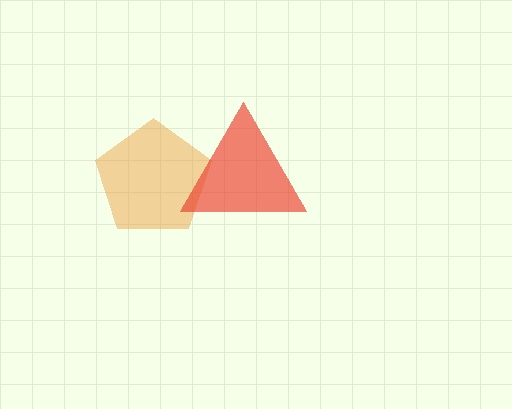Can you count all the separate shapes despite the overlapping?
Yes, there are 2 separate shapes.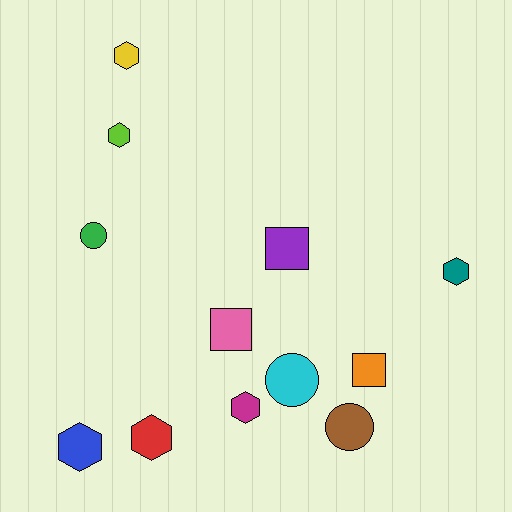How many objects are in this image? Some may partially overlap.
There are 12 objects.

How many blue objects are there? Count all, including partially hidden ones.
There is 1 blue object.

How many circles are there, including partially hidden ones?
There are 3 circles.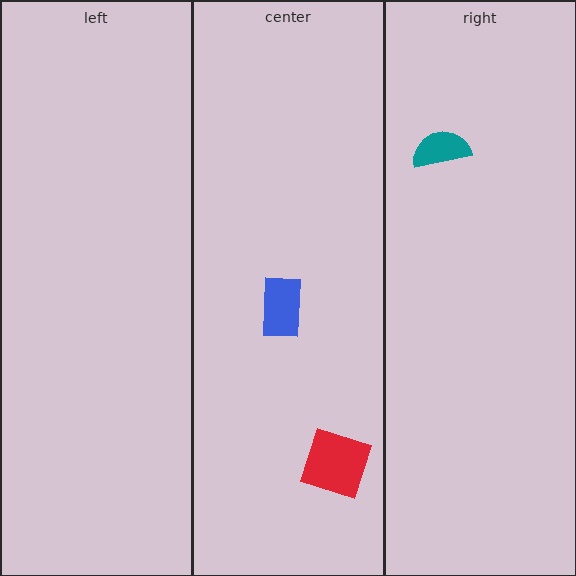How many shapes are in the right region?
1.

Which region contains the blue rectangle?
The center region.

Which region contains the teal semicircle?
The right region.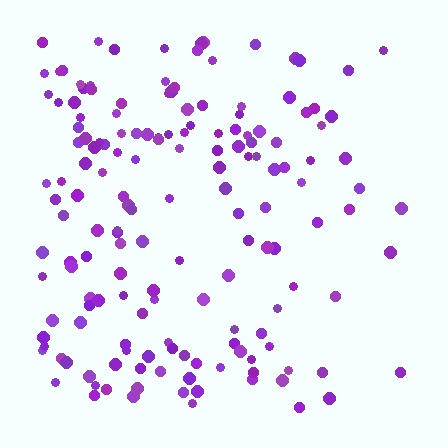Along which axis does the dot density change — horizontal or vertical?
Horizontal.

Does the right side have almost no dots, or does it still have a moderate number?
Still a moderate number, just noticeably fewer than the left.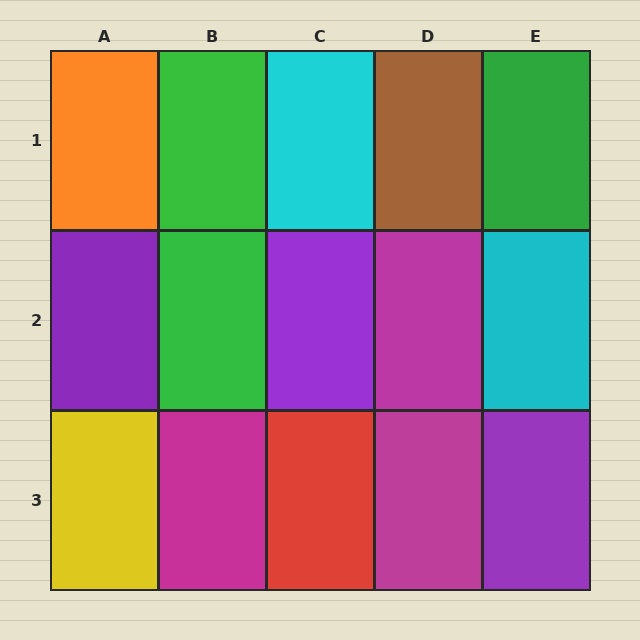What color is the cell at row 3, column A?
Yellow.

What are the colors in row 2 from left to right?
Purple, green, purple, magenta, cyan.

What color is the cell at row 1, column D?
Brown.